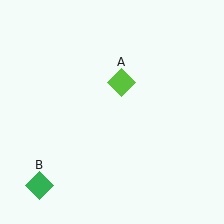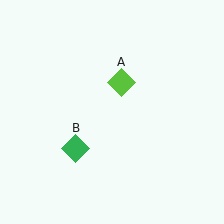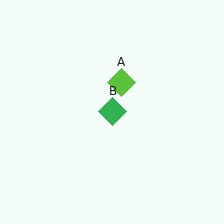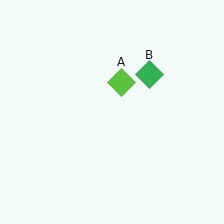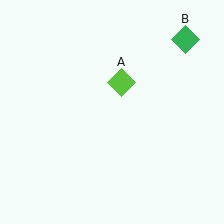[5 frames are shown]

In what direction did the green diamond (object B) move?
The green diamond (object B) moved up and to the right.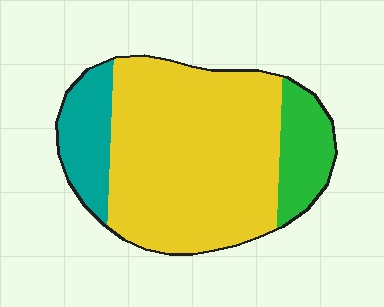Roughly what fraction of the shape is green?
Green covers 14% of the shape.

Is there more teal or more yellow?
Yellow.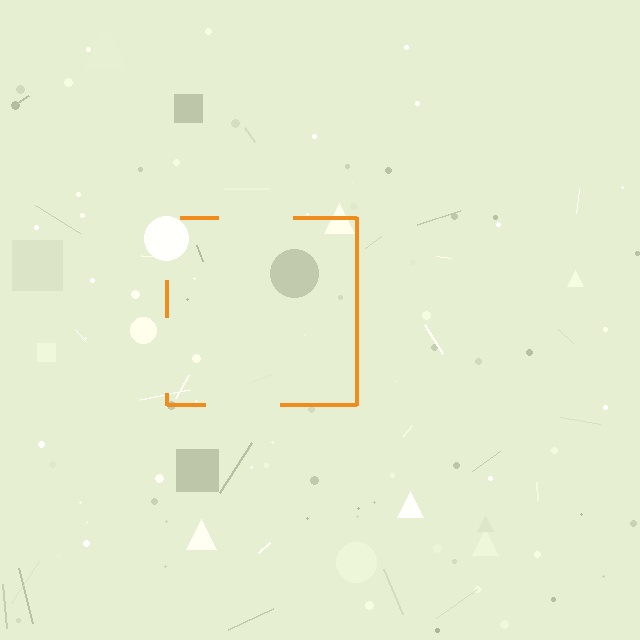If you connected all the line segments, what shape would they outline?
They would outline a square.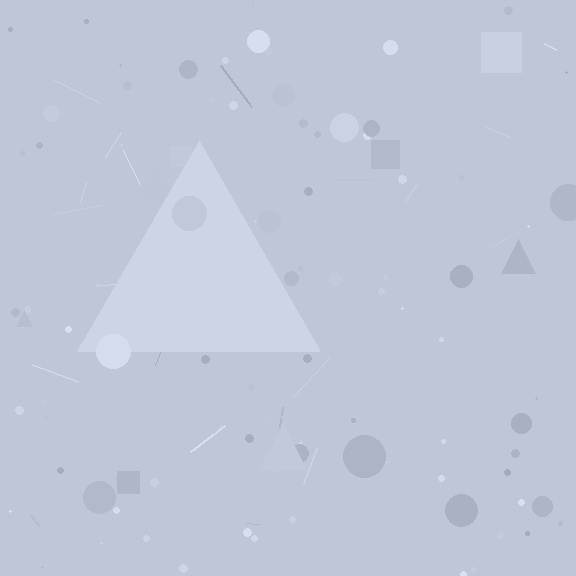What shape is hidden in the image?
A triangle is hidden in the image.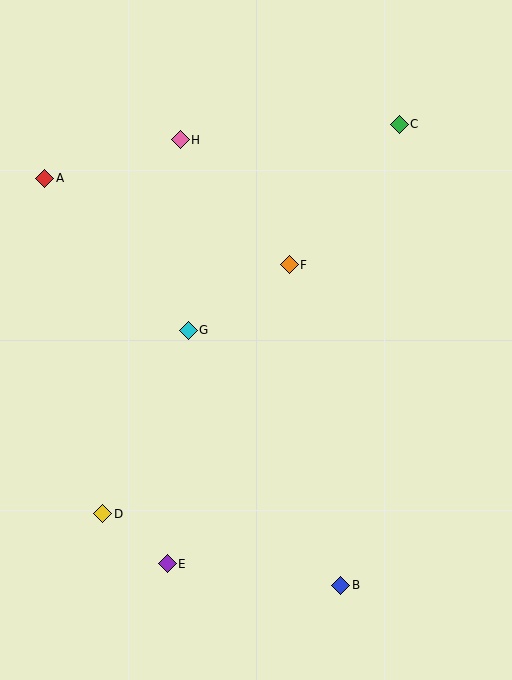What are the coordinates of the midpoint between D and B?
The midpoint between D and B is at (222, 549).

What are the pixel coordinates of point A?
Point A is at (45, 178).